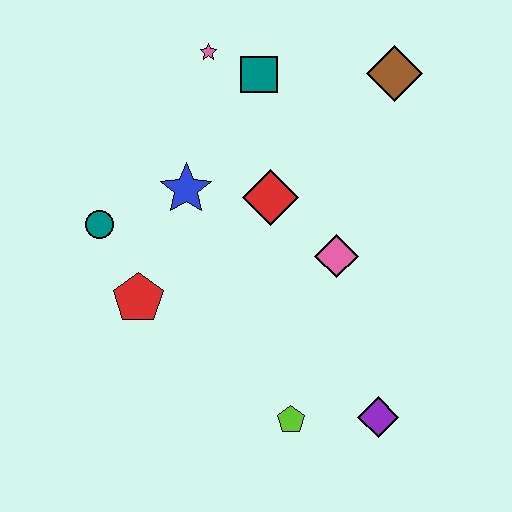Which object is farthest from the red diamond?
The purple diamond is farthest from the red diamond.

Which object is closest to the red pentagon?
The teal circle is closest to the red pentagon.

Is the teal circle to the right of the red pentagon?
No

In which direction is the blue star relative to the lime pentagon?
The blue star is above the lime pentagon.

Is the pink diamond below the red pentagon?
No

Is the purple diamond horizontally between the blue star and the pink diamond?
No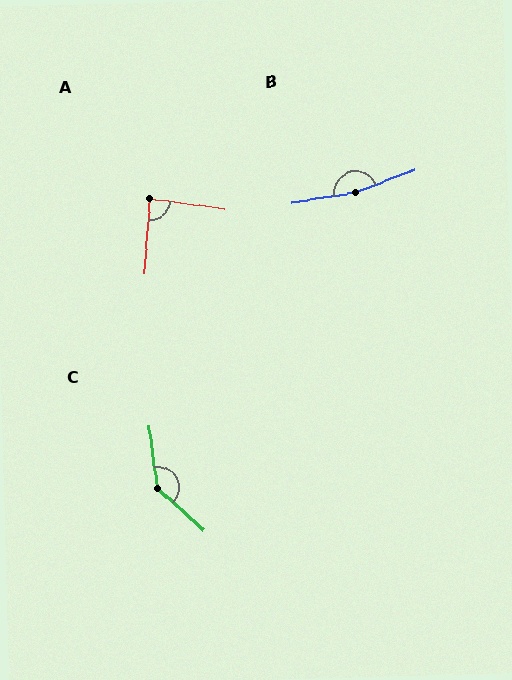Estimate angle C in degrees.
Approximately 140 degrees.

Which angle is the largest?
B, at approximately 168 degrees.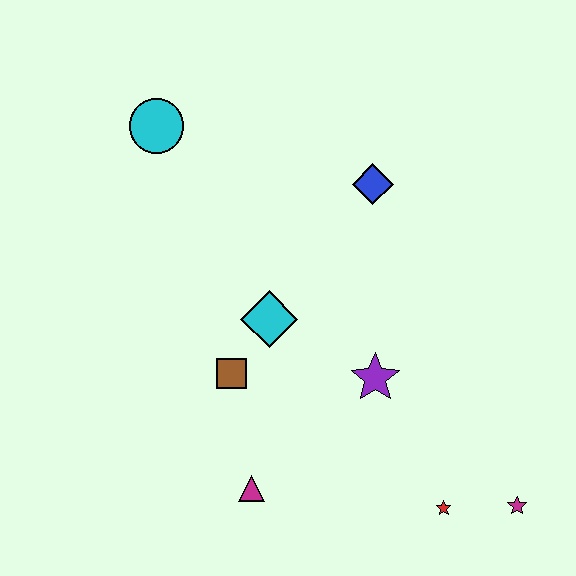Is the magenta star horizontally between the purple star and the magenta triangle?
No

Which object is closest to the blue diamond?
The cyan diamond is closest to the blue diamond.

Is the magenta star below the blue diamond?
Yes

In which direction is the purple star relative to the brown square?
The purple star is to the right of the brown square.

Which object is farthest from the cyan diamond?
The magenta star is farthest from the cyan diamond.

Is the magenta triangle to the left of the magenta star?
Yes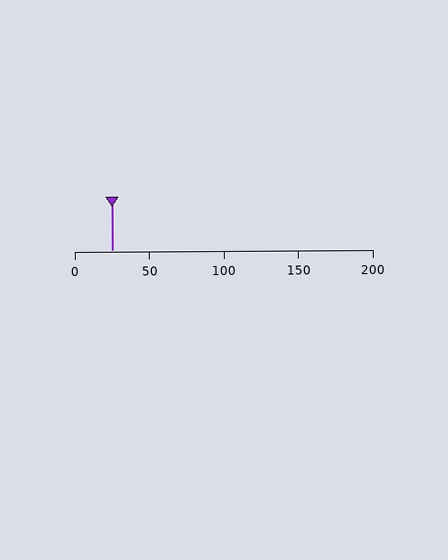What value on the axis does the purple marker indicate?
The marker indicates approximately 25.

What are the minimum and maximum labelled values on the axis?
The axis runs from 0 to 200.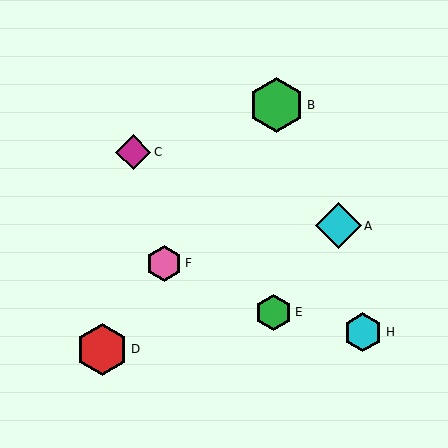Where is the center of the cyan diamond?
The center of the cyan diamond is at (338, 226).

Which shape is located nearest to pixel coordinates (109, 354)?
The red hexagon (labeled D) at (102, 349) is nearest to that location.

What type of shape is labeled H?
Shape H is a cyan hexagon.